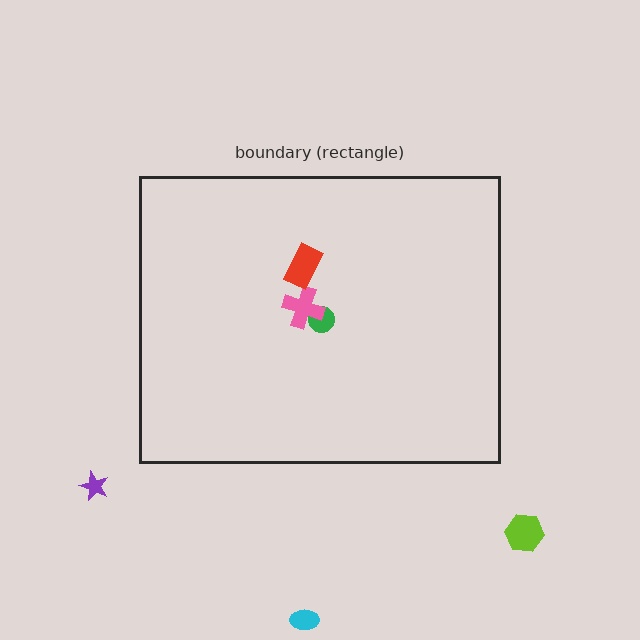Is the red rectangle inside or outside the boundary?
Inside.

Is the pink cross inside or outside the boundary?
Inside.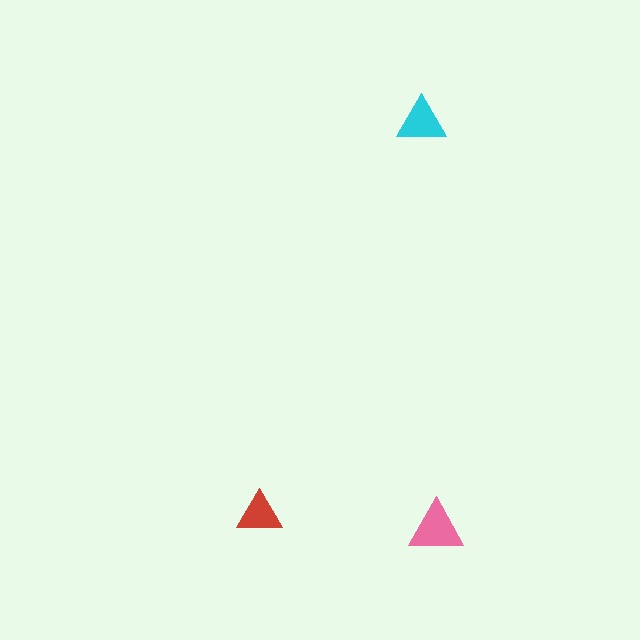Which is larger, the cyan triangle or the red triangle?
The cyan one.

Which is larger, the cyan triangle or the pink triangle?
The pink one.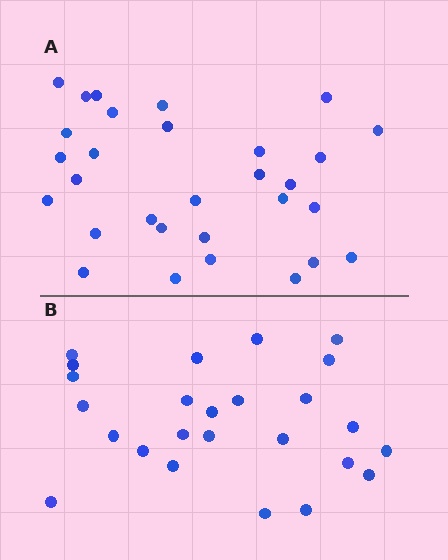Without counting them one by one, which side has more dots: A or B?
Region A (the top region) has more dots.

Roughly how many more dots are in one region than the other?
Region A has about 5 more dots than region B.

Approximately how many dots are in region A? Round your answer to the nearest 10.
About 30 dots.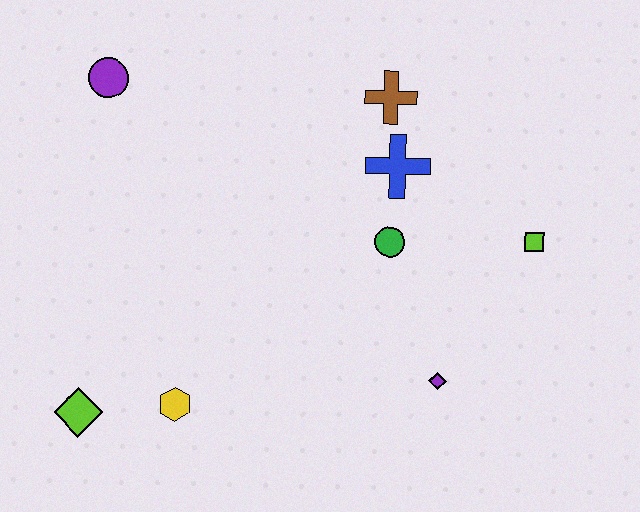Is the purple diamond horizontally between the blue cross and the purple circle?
No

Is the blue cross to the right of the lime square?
No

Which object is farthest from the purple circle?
The lime square is farthest from the purple circle.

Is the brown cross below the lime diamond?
No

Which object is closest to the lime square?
The green circle is closest to the lime square.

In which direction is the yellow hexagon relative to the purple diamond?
The yellow hexagon is to the left of the purple diamond.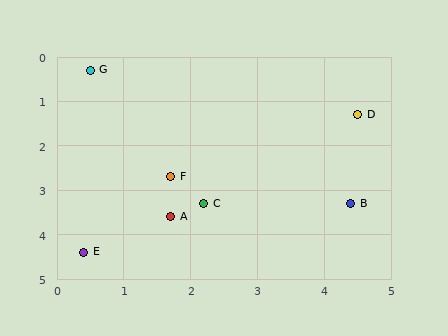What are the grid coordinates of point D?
Point D is at approximately (4.5, 1.3).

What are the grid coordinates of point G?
Point G is at approximately (0.5, 0.3).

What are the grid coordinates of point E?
Point E is at approximately (0.4, 4.4).